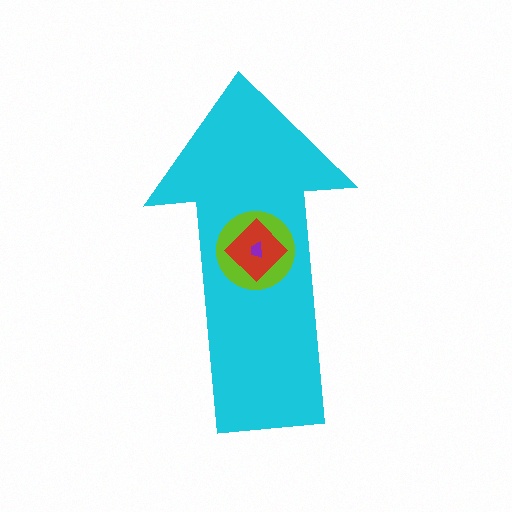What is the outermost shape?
The cyan arrow.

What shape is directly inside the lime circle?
The red diamond.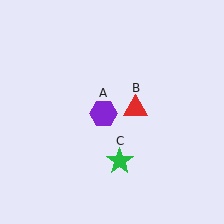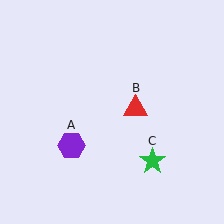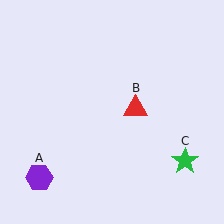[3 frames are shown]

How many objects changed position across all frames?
2 objects changed position: purple hexagon (object A), green star (object C).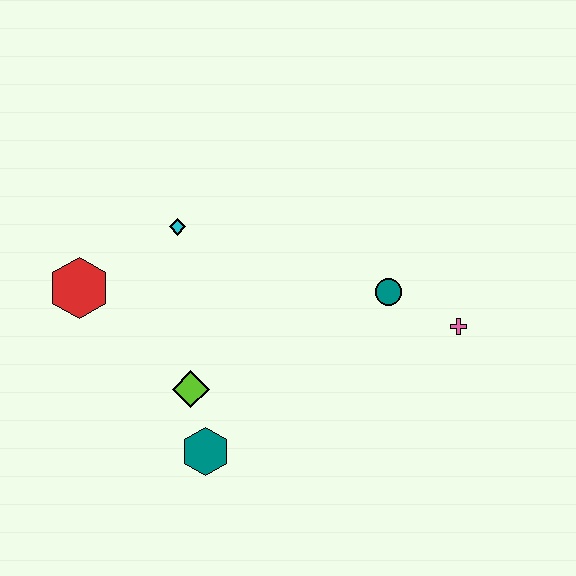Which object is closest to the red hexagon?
The cyan diamond is closest to the red hexagon.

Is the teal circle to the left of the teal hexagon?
No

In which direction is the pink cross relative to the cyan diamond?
The pink cross is to the right of the cyan diamond.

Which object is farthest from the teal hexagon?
The pink cross is farthest from the teal hexagon.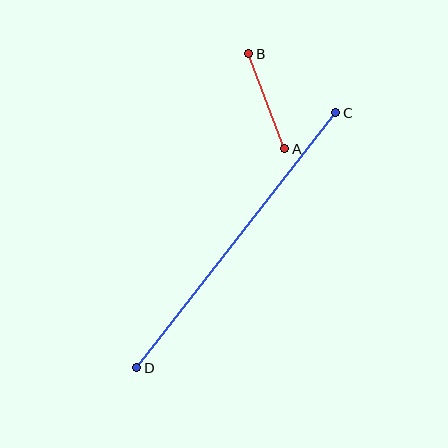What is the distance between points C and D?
The distance is approximately 324 pixels.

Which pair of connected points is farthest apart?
Points C and D are farthest apart.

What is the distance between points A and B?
The distance is approximately 102 pixels.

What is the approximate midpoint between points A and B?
The midpoint is at approximately (267, 101) pixels.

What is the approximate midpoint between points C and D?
The midpoint is at approximately (236, 240) pixels.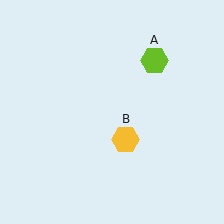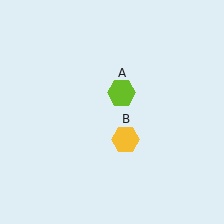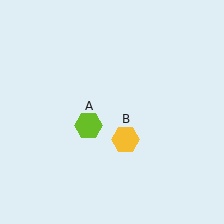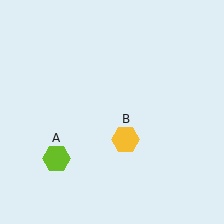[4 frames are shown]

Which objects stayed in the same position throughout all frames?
Yellow hexagon (object B) remained stationary.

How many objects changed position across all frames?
1 object changed position: lime hexagon (object A).